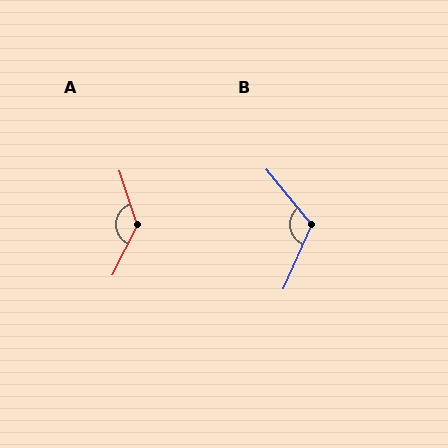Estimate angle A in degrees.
Approximately 136 degrees.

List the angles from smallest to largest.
B (116°), A (136°).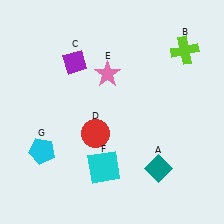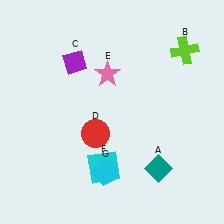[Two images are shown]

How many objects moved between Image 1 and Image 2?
1 object moved between the two images.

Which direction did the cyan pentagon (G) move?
The cyan pentagon (G) moved right.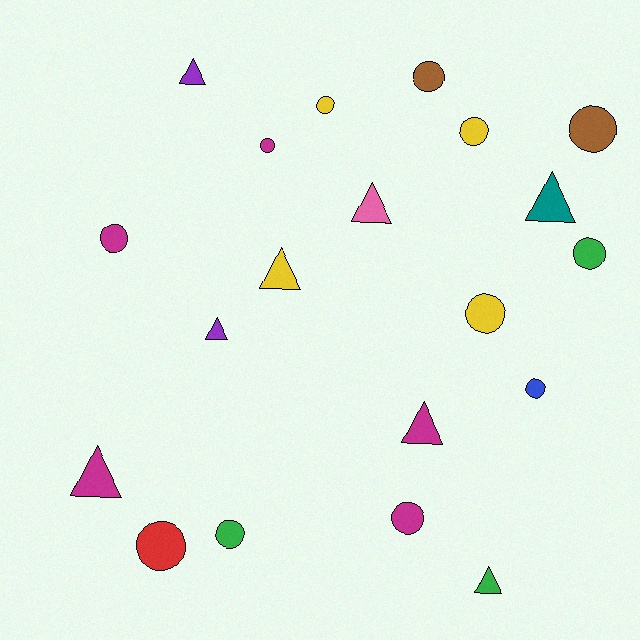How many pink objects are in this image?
There is 1 pink object.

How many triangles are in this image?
There are 8 triangles.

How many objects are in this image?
There are 20 objects.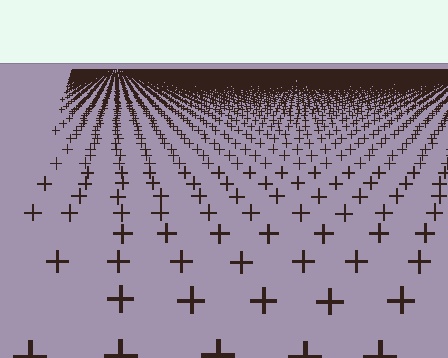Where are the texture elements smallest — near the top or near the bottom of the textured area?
Near the top.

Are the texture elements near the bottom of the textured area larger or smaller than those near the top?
Larger. Near the bottom, elements are closer to the viewer and appear at a bigger on-screen size.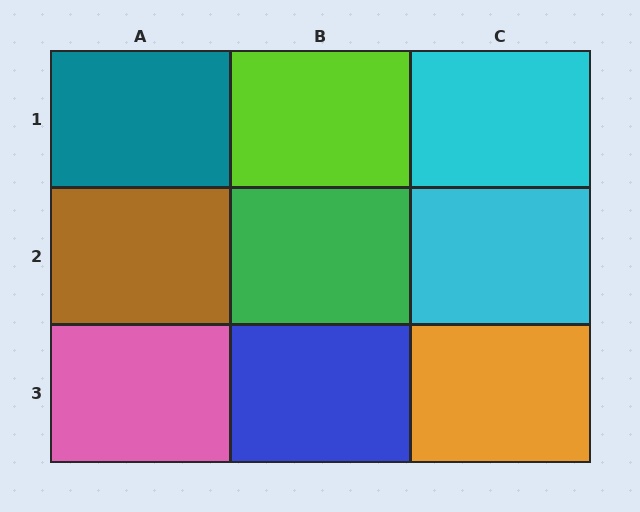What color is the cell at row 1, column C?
Cyan.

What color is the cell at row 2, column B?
Green.